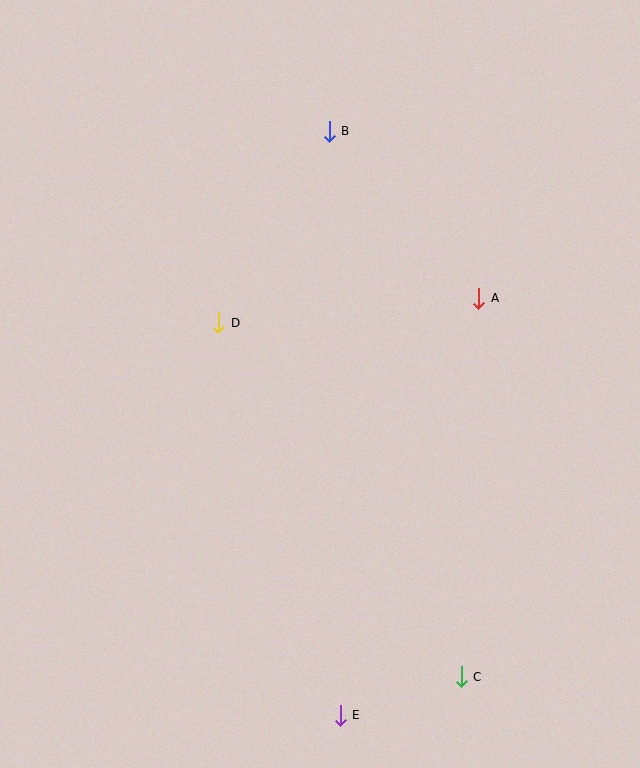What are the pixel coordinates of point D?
Point D is at (219, 323).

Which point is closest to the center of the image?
Point D at (219, 323) is closest to the center.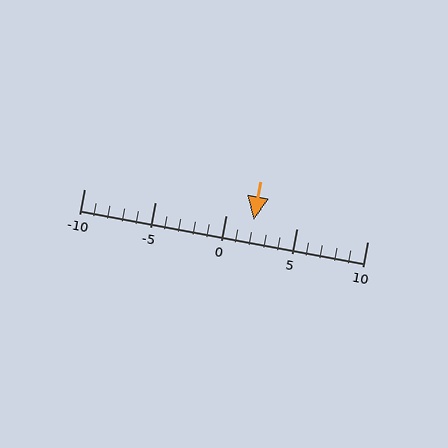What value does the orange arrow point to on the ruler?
The orange arrow points to approximately 2.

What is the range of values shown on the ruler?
The ruler shows values from -10 to 10.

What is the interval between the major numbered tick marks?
The major tick marks are spaced 5 units apart.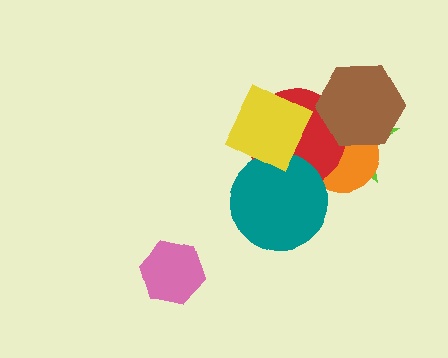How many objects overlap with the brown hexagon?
3 objects overlap with the brown hexagon.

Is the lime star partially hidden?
Yes, it is partially covered by another shape.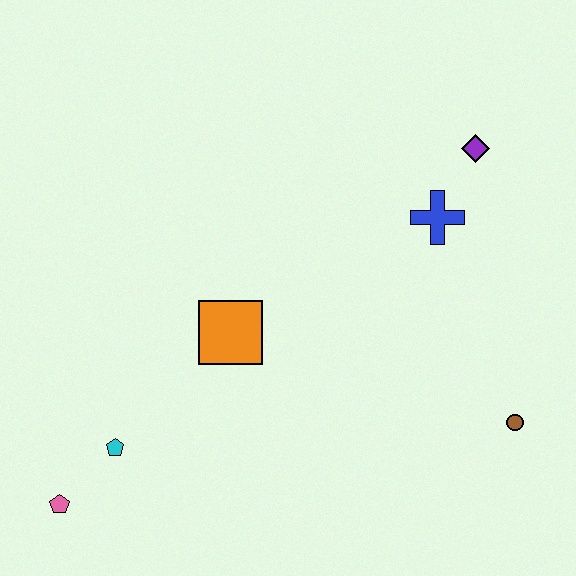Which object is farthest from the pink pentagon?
The purple diamond is farthest from the pink pentagon.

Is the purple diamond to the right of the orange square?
Yes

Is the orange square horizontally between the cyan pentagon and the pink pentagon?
No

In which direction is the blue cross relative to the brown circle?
The blue cross is above the brown circle.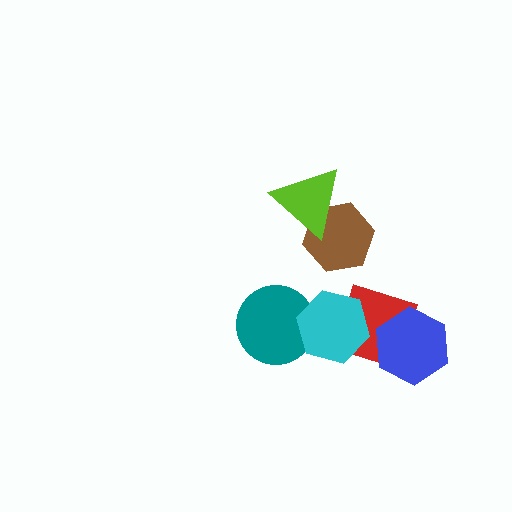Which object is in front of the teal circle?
The cyan hexagon is in front of the teal circle.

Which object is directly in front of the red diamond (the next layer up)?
The cyan hexagon is directly in front of the red diamond.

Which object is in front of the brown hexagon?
The lime triangle is in front of the brown hexagon.